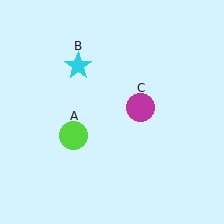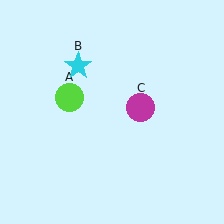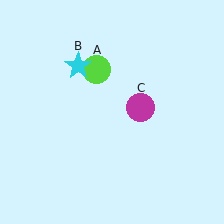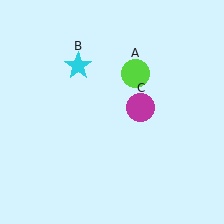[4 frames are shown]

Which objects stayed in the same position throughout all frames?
Cyan star (object B) and magenta circle (object C) remained stationary.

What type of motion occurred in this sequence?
The lime circle (object A) rotated clockwise around the center of the scene.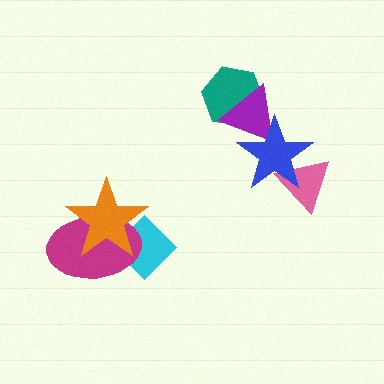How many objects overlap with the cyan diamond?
2 objects overlap with the cyan diamond.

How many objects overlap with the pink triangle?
1 object overlaps with the pink triangle.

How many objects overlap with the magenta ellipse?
2 objects overlap with the magenta ellipse.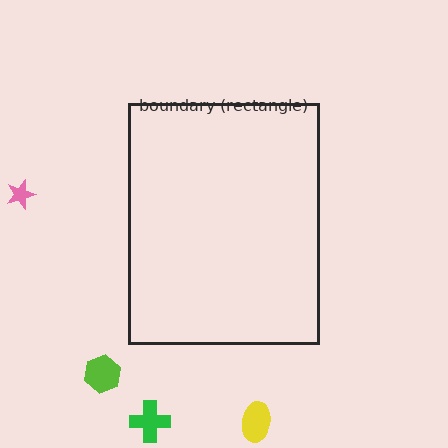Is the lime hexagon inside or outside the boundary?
Outside.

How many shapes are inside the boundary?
0 inside, 4 outside.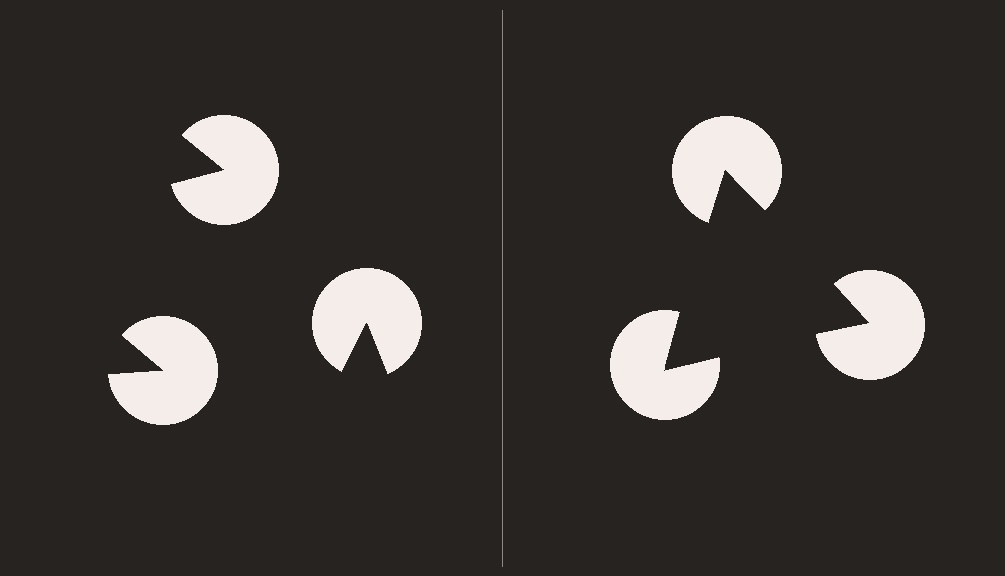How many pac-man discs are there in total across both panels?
6 — 3 on each side.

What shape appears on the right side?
An illusory triangle.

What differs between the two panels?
The pac-man discs are positioned identically on both sides; only the wedge orientations differ. On the right they align to a triangle; on the left they are misaligned.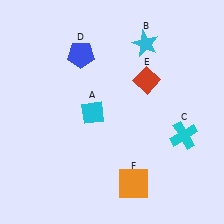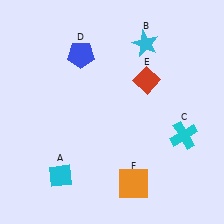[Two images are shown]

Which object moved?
The cyan diamond (A) moved down.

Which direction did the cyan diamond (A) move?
The cyan diamond (A) moved down.